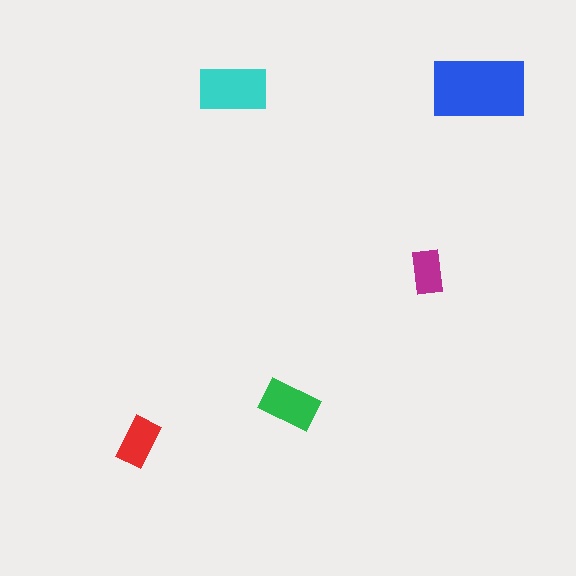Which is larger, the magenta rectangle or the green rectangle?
The green one.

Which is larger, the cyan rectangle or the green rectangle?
The cyan one.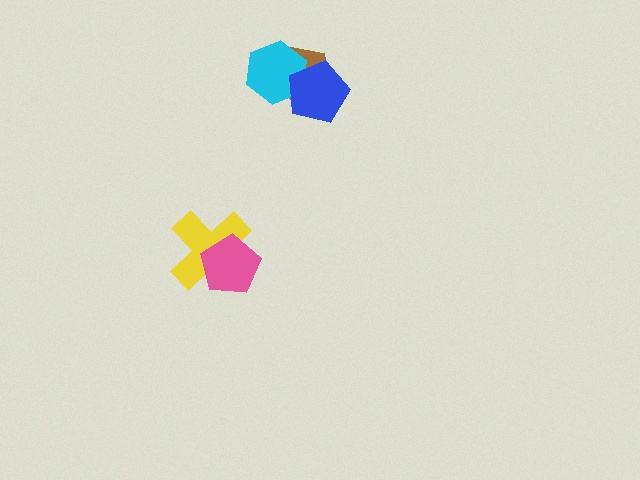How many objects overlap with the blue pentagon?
2 objects overlap with the blue pentagon.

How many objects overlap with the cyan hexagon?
2 objects overlap with the cyan hexagon.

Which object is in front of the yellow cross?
The pink pentagon is in front of the yellow cross.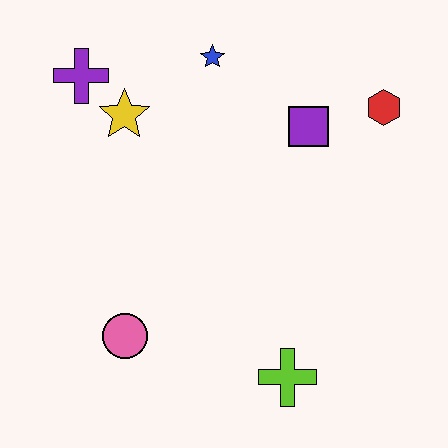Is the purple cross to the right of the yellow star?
No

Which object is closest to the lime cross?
The pink circle is closest to the lime cross.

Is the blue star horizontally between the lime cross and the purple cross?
Yes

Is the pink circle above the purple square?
No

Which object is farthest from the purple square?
The pink circle is farthest from the purple square.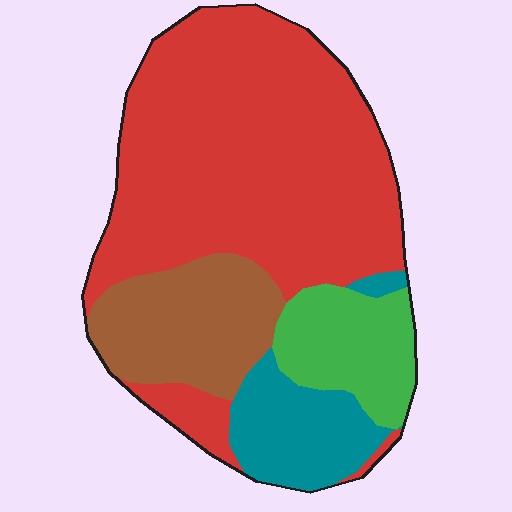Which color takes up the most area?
Red, at roughly 60%.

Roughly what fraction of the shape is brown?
Brown covers roughly 15% of the shape.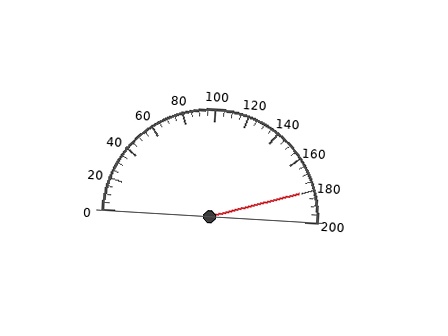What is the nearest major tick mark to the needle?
The nearest major tick mark is 180.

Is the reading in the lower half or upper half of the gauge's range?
The reading is in the upper half of the range (0 to 200).